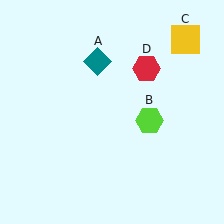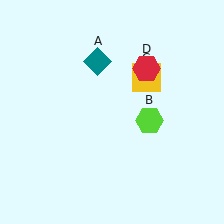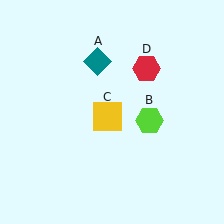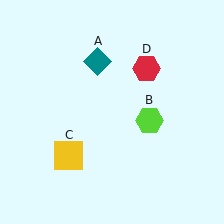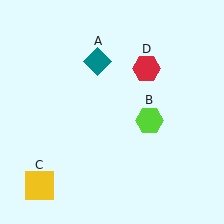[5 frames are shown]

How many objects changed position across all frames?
1 object changed position: yellow square (object C).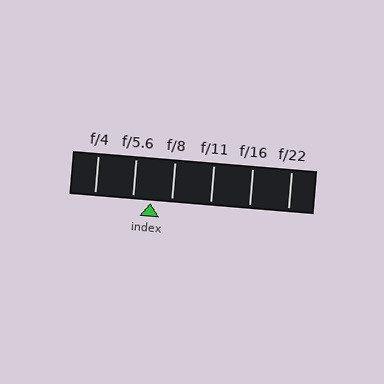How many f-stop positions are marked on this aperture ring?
There are 6 f-stop positions marked.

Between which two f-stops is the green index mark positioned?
The index mark is between f/5.6 and f/8.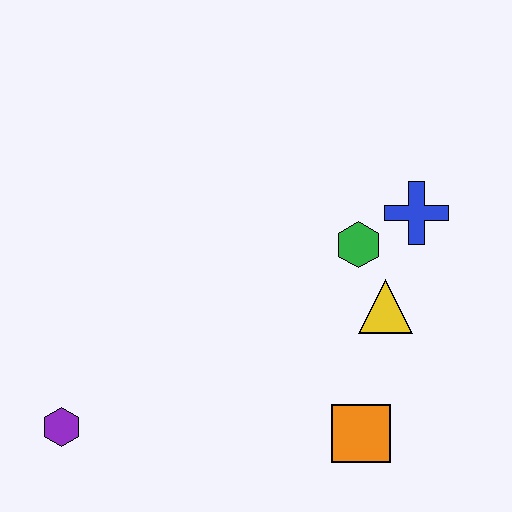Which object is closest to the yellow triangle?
The green hexagon is closest to the yellow triangle.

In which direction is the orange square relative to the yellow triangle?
The orange square is below the yellow triangle.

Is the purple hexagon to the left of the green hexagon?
Yes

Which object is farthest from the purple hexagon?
The blue cross is farthest from the purple hexagon.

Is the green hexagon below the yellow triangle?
No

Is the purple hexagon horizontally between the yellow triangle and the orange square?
No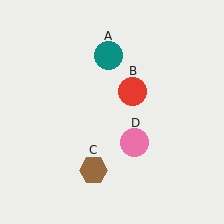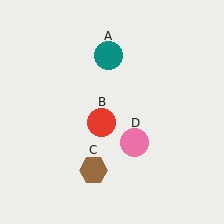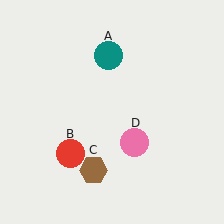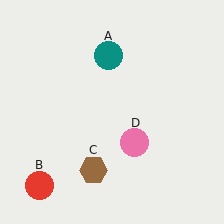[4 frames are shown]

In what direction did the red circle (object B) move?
The red circle (object B) moved down and to the left.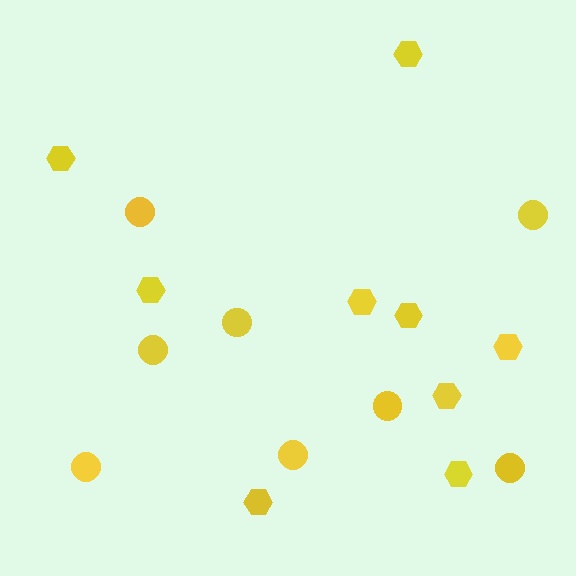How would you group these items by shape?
There are 2 groups: one group of circles (8) and one group of hexagons (9).